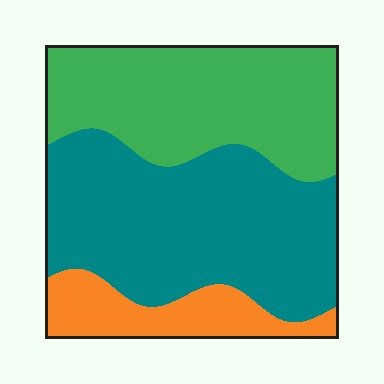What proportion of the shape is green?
Green covers around 35% of the shape.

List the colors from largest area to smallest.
From largest to smallest: teal, green, orange.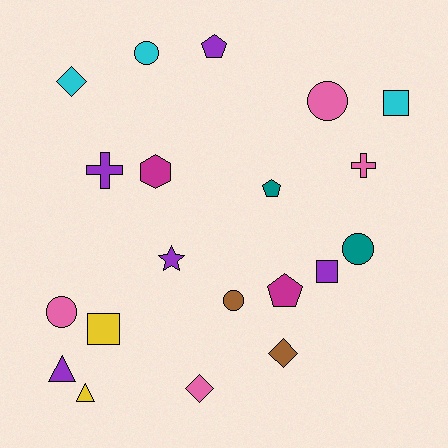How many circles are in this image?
There are 5 circles.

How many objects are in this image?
There are 20 objects.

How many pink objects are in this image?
There are 4 pink objects.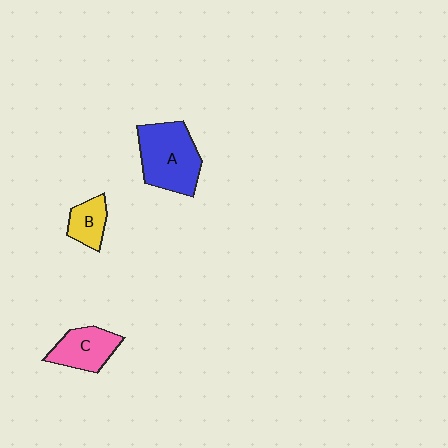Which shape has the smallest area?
Shape B (yellow).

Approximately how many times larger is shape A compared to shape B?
Approximately 2.3 times.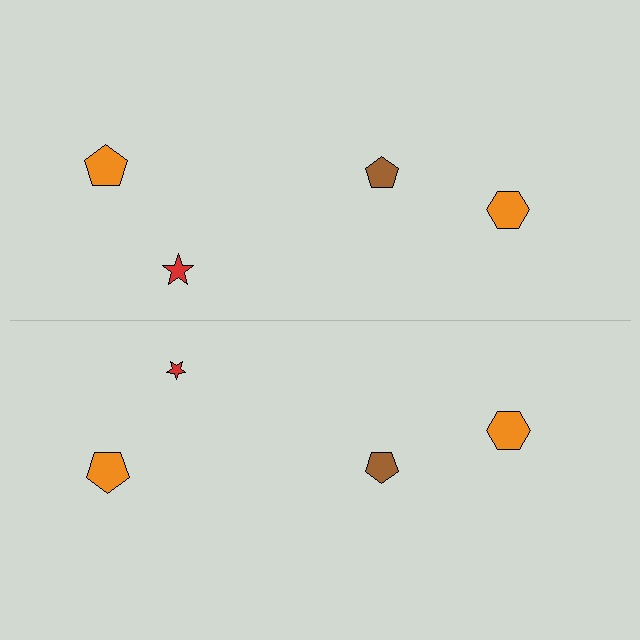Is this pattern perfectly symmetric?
No, the pattern is not perfectly symmetric. The red star on the bottom side has a different size than its mirror counterpart.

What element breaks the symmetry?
The red star on the bottom side has a different size than its mirror counterpart.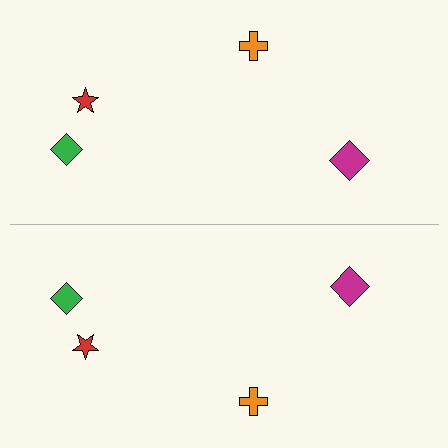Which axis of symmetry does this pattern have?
The pattern has a horizontal axis of symmetry running through the center of the image.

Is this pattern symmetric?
Yes, this pattern has bilateral (reflection) symmetry.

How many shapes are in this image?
There are 8 shapes in this image.